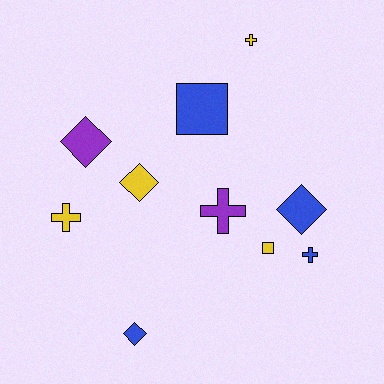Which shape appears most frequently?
Diamond, with 4 objects.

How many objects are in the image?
There are 10 objects.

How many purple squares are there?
There are no purple squares.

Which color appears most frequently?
Yellow, with 4 objects.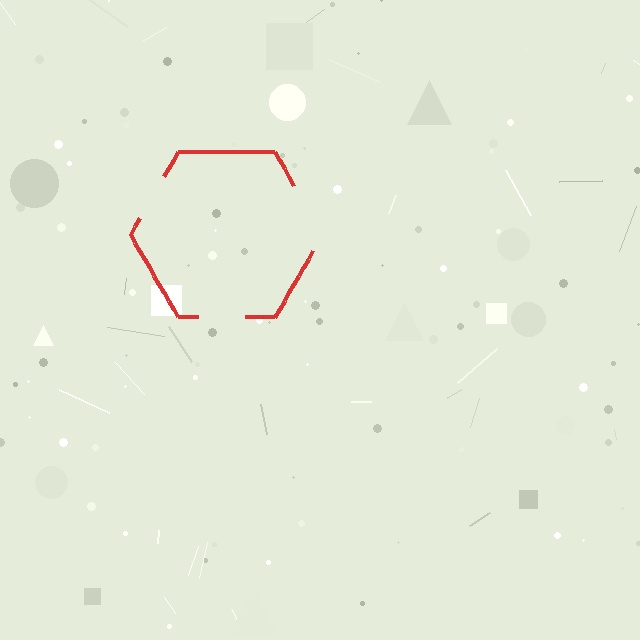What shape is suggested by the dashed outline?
The dashed outline suggests a hexagon.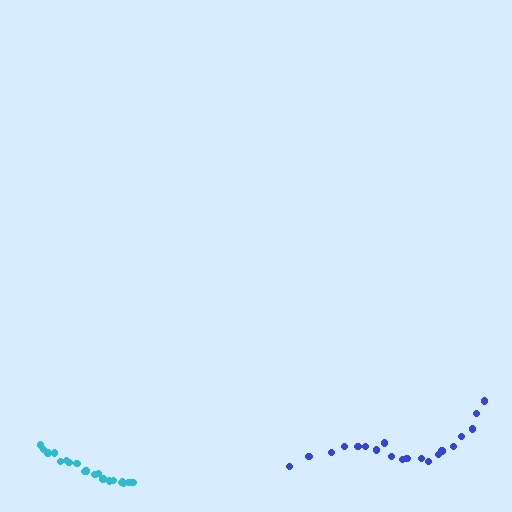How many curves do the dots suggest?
There are 2 distinct paths.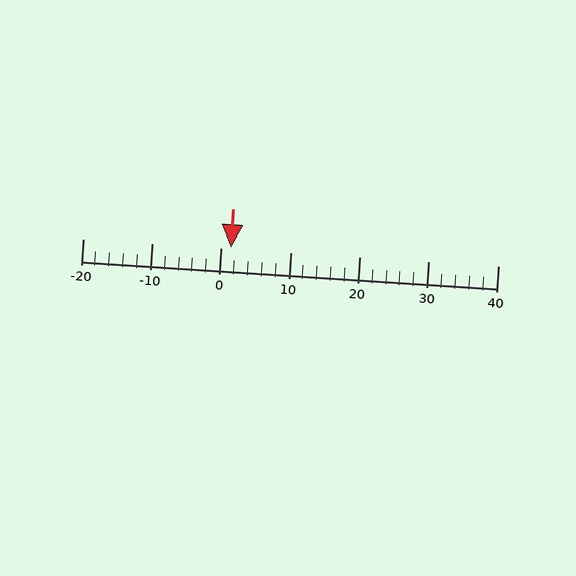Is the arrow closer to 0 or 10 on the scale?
The arrow is closer to 0.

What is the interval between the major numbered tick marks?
The major tick marks are spaced 10 units apart.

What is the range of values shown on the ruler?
The ruler shows values from -20 to 40.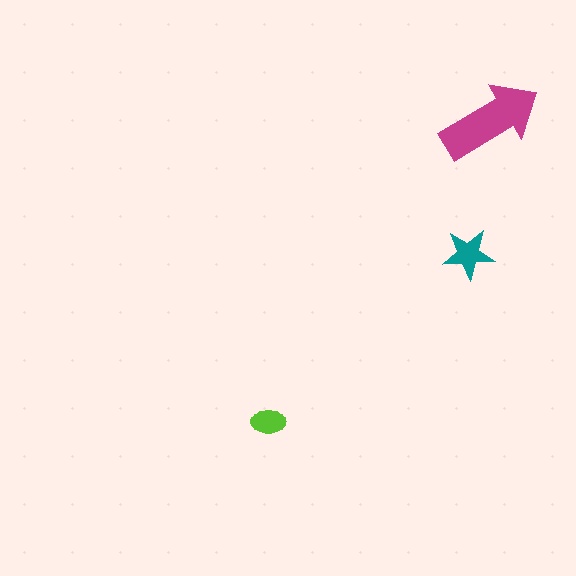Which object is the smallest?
The lime ellipse.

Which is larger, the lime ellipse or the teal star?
The teal star.